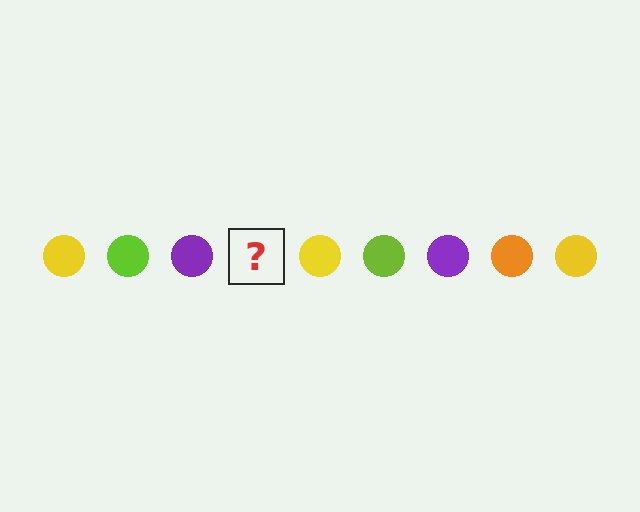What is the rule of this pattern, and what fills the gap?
The rule is that the pattern cycles through yellow, lime, purple, orange circles. The gap should be filled with an orange circle.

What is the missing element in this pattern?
The missing element is an orange circle.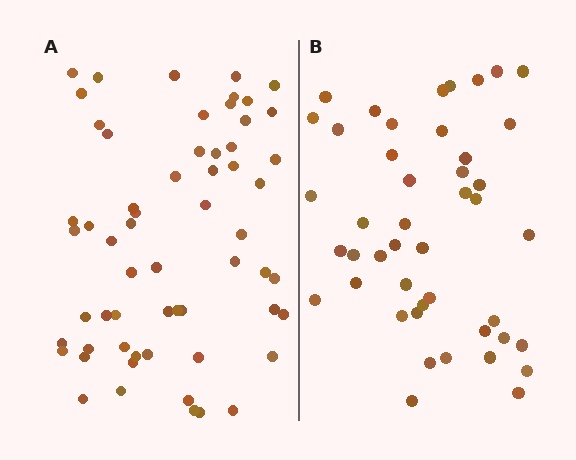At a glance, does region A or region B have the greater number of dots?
Region A (the left region) has more dots.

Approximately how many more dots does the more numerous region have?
Region A has approximately 15 more dots than region B.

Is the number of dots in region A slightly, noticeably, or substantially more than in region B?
Region A has noticeably more, but not dramatically so. The ratio is roughly 1.3 to 1.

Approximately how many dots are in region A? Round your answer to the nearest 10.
About 60 dots.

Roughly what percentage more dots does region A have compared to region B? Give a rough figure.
About 35% more.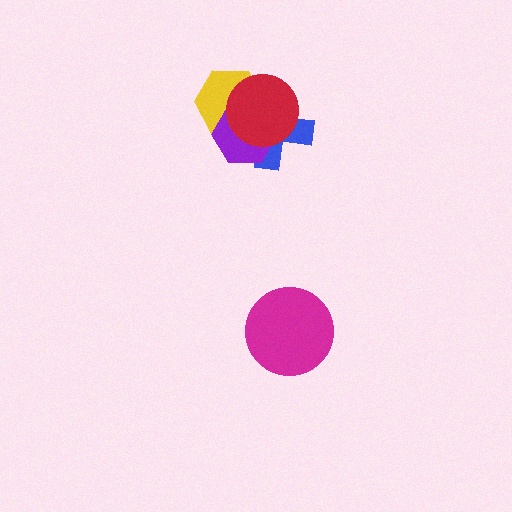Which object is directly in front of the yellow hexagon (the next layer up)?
The blue cross is directly in front of the yellow hexagon.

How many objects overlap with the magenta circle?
0 objects overlap with the magenta circle.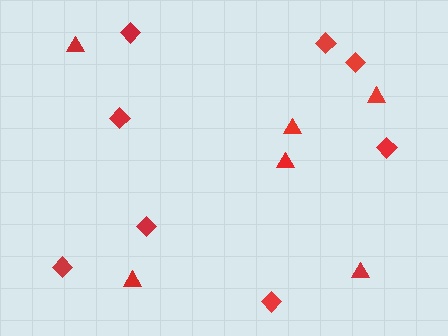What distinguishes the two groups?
There are 2 groups: one group of diamonds (8) and one group of triangles (6).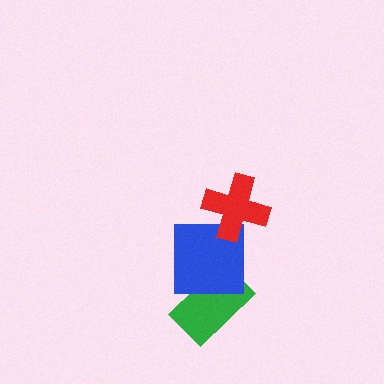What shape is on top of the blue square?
The red cross is on top of the blue square.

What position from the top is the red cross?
The red cross is 1st from the top.